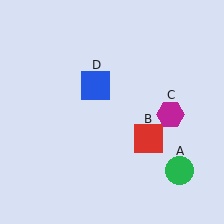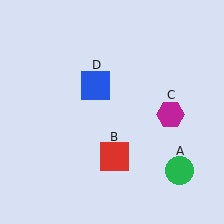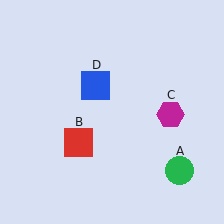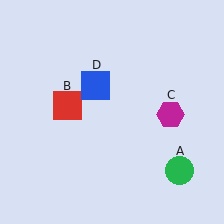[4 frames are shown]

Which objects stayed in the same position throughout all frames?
Green circle (object A) and magenta hexagon (object C) and blue square (object D) remained stationary.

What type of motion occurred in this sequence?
The red square (object B) rotated clockwise around the center of the scene.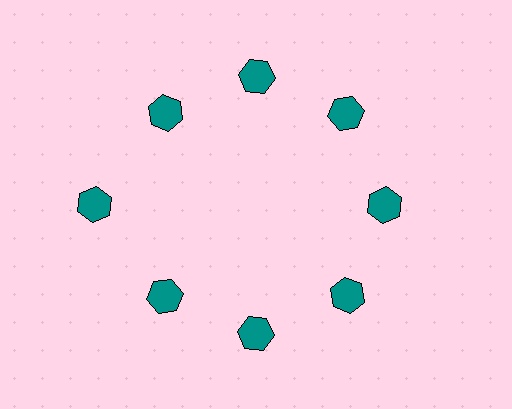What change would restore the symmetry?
The symmetry would be restored by moving it inward, back onto the ring so that all 8 hexagons sit at equal angles and equal distance from the center.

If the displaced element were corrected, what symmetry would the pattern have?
It would have 8-fold rotational symmetry — the pattern would map onto itself every 45 degrees.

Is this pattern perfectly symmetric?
No. The 8 teal hexagons are arranged in a ring, but one element near the 9 o'clock position is pushed outward from the center, breaking the 8-fold rotational symmetry.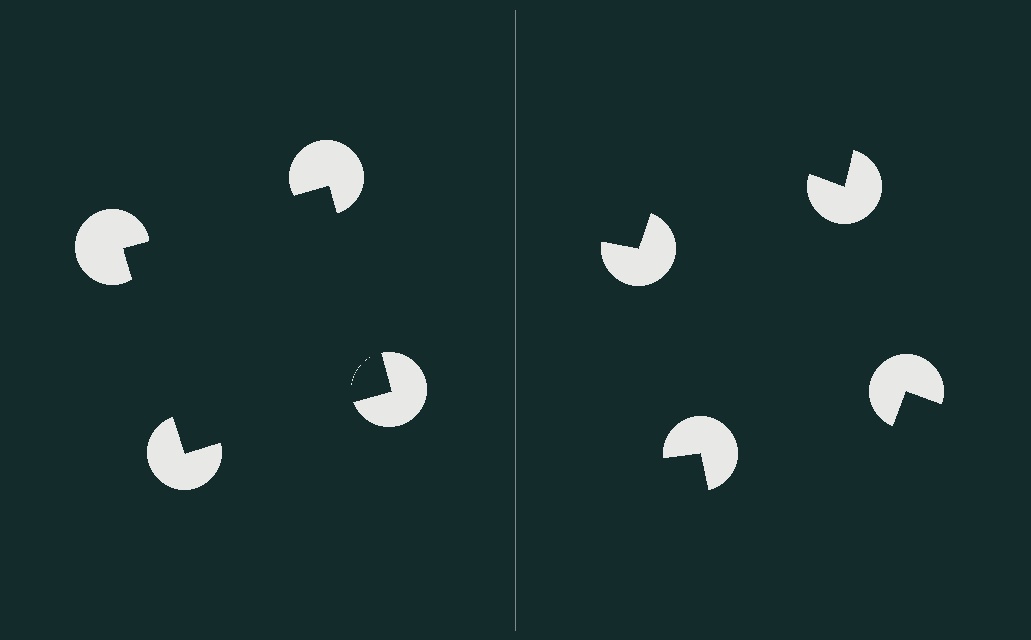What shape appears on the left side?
An illusory square.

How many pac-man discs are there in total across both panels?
8 — 4 on each side.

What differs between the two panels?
The pac-man discs are positioned identically on both sides; only the wedge orientations differ. On the left they align to a square; on the right they are misaligned.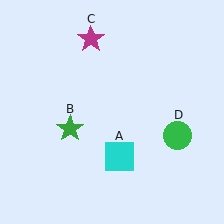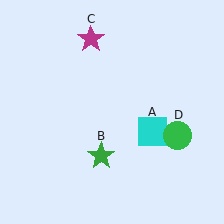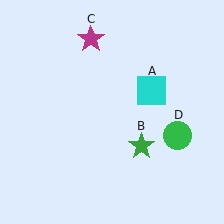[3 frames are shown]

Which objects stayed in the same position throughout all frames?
Magenta star (object C) and green circle (object D) remained stationary.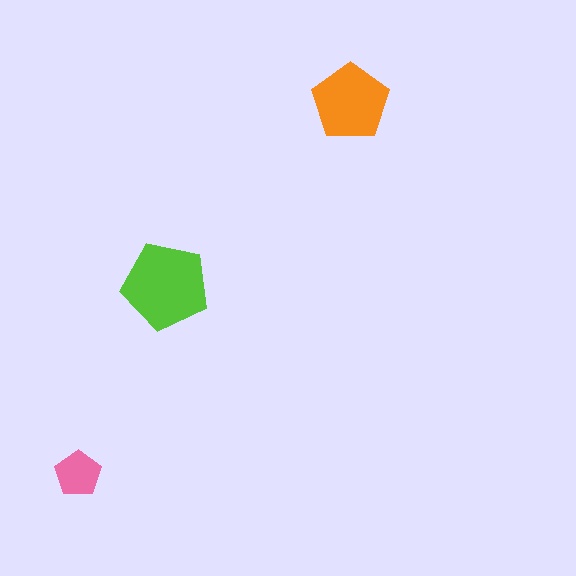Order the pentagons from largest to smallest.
the lime one, the orange one, the pink one.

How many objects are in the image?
There are 3 objects in the image.